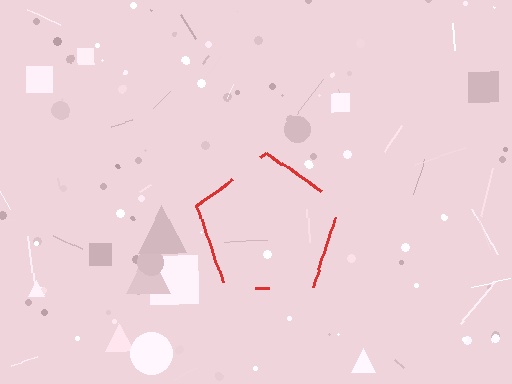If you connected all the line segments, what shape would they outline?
They would outline a pentagon.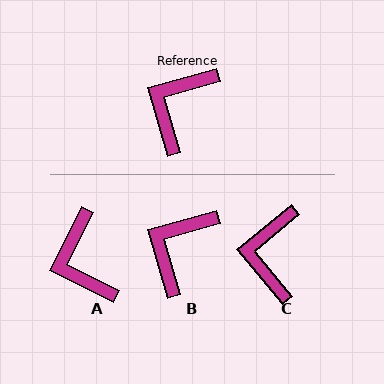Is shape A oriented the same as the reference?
No, it is off by about 48 degrees.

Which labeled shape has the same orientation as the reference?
B.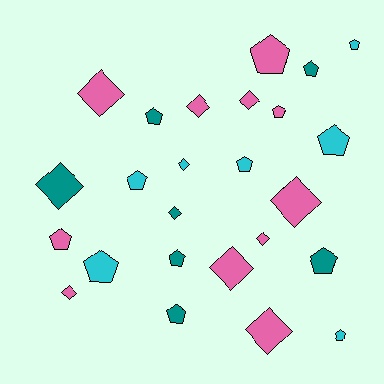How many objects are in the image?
There are 25 objects.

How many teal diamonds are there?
There are 2 teal diamonds.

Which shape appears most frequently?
Pentagon, with 14 objects.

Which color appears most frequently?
Pink, with 11 objects.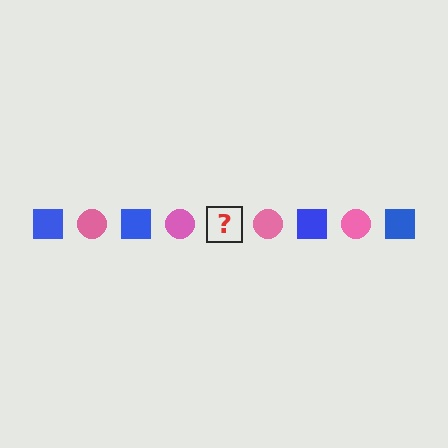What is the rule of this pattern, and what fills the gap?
The rule is that the pattern alternates between blue square and pink circle. The gap should be filled with a blue square.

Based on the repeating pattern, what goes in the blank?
The blank should be a blue square.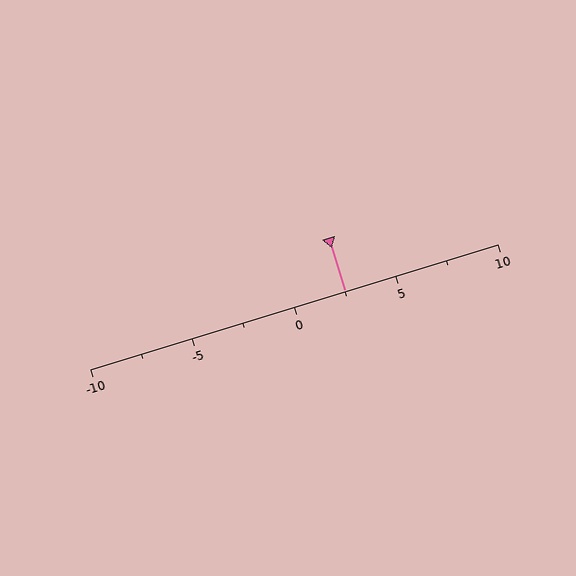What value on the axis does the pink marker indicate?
The marker indicates approximately 2.5.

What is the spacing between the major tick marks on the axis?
The major ticks are spaced 5 apart.